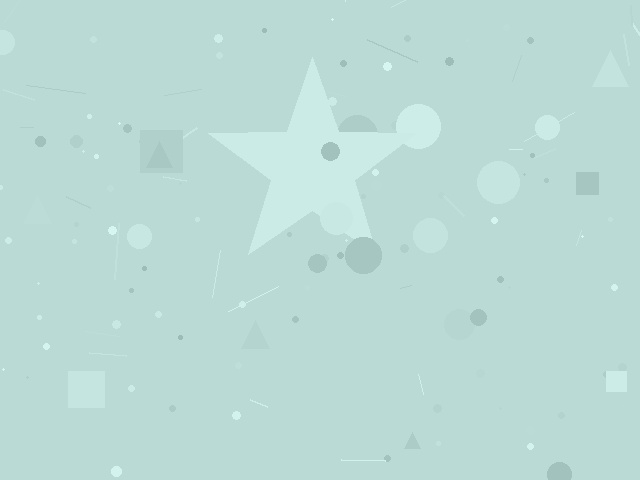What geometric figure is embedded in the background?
A star is embedded in the background.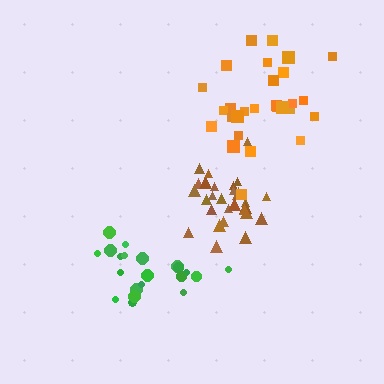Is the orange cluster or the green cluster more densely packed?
Green.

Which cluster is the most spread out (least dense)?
Orange.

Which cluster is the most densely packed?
Brown.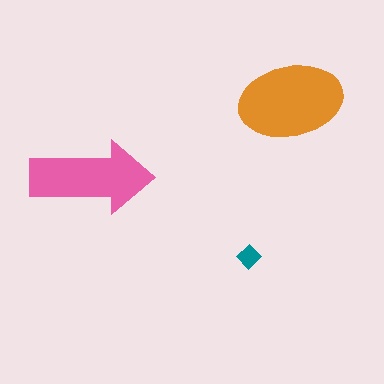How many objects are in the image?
There are 3 objects in the image.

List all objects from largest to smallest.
The orange ellipse, the pink arrow, the teal diamond.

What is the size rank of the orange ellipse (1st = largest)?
1st.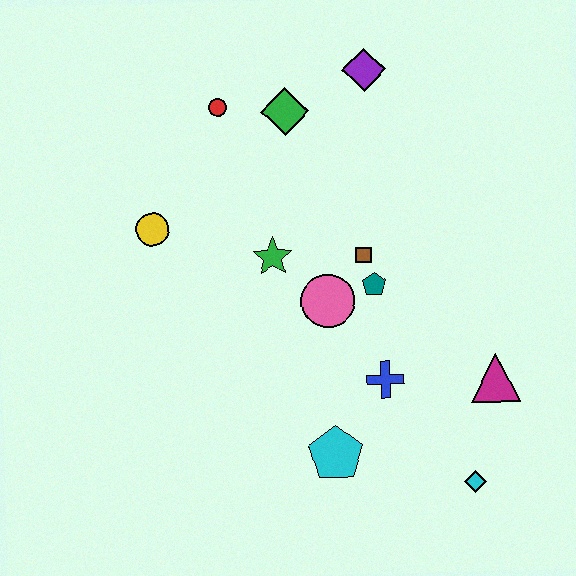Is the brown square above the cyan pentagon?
Yes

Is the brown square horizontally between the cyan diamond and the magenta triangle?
No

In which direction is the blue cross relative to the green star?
The blue cross is below the green star.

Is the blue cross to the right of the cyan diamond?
No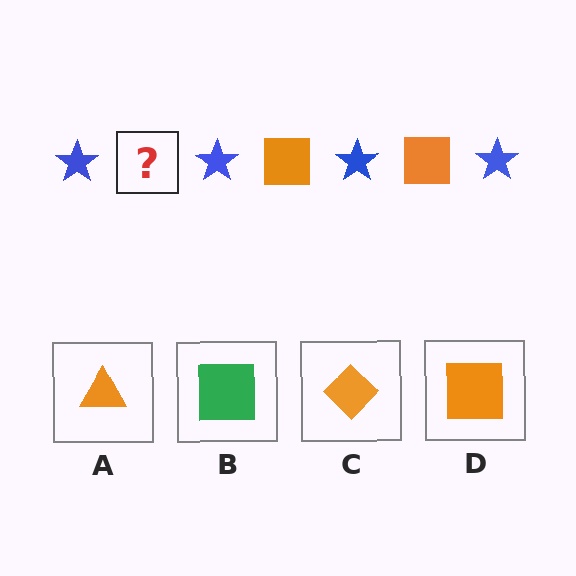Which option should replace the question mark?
Option D.